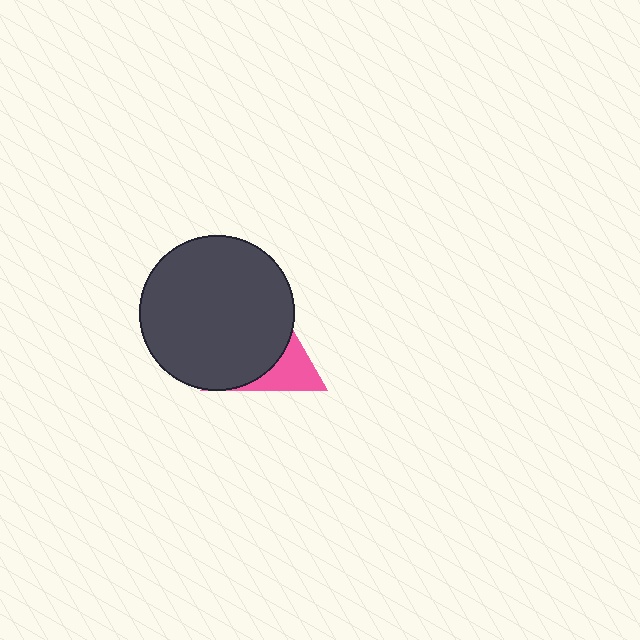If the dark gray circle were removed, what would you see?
You would see the complete pink triangle.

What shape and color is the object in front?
The object in front is a dark gray circle.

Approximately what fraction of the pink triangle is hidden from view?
Roughly 68% of the pink triangle is hidden behind the dark gray circle.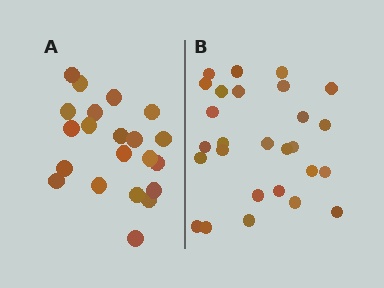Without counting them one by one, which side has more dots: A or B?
Region B (the right region) has more dots.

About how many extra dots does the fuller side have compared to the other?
Region B has about 6 more dots than region A.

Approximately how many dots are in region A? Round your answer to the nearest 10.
About 20 dots. (The exact count is 21, which rounds to 20.)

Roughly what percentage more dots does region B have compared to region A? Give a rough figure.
About 30% more.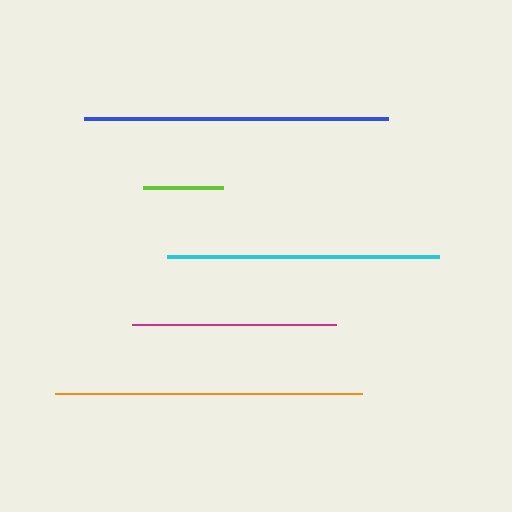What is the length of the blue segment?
The blue segment is approximately 304 pixels long.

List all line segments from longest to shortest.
From longest to shortest: orange, blue, cyan, magenta, lime.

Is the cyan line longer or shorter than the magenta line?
The cyan line is longer than the magenta line.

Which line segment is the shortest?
The lime line is the shortest at approximately 80 pixels.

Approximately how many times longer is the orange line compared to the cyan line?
The orange line is approximately 1.1 times the length of the cyan line.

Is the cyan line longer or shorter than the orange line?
The orange line is longer than the cyan line.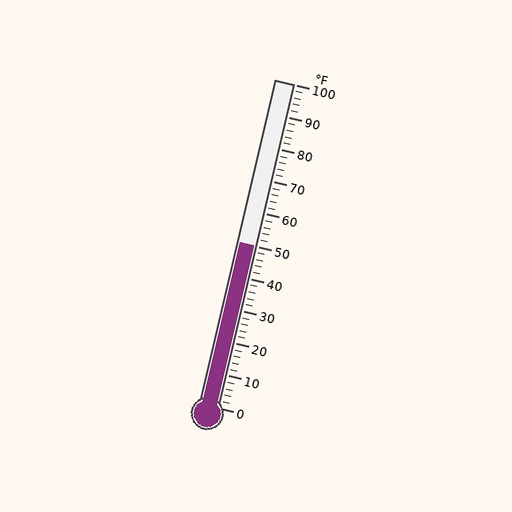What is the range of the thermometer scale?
The thermometer scale ranges from 0°F to 100°F.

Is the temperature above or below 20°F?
The temperature is above 20°F.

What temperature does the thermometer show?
The thermometer shows approximately 50°F.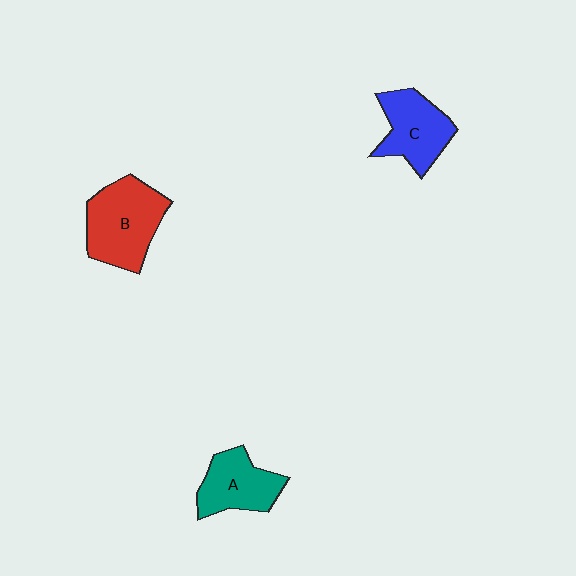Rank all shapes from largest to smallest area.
From largest to smallest: B (red), C (blue), A (teal).